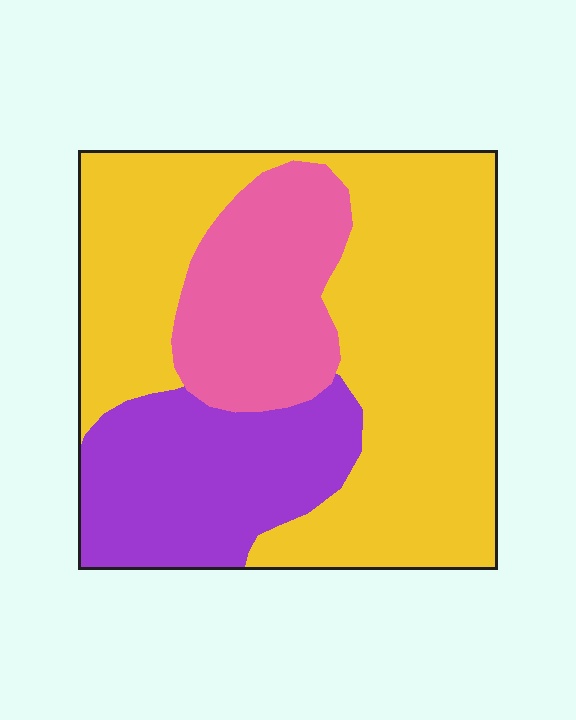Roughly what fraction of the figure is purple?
Purple takes up less than a quarter of the figure.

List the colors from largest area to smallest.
From largest to smallest: yellow, purple, pink.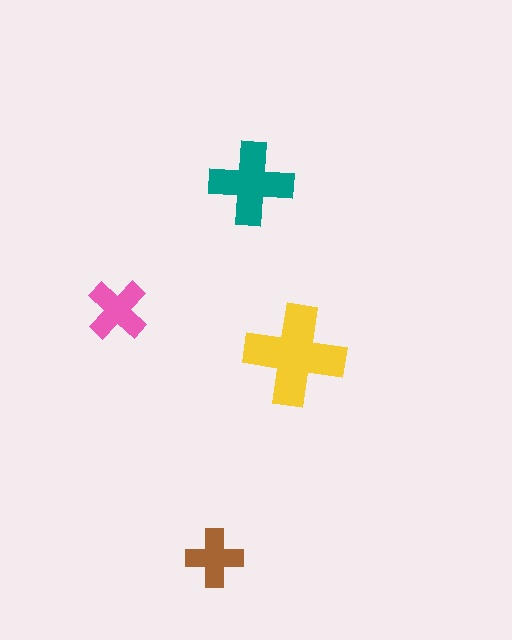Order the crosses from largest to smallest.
the yellow one, the teal one, the pink one, the brown one.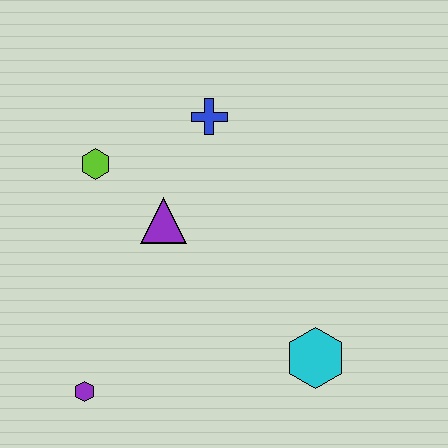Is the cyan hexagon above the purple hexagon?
Yes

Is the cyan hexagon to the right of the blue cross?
Yes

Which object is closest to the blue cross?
The purple triangle is closest to the blue cross.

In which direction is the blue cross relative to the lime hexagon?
The blue cross is to the right of the lime hexagon.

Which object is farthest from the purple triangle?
The cyan hexagon is farthest from the purple triangle.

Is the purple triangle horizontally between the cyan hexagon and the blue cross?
No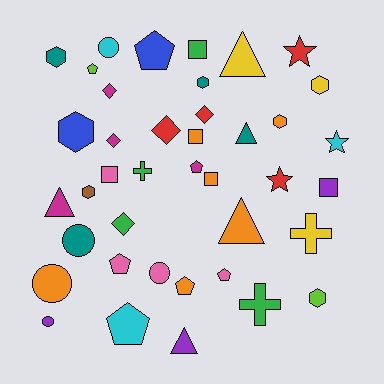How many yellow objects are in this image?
There are 3 yellow objects.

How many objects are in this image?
There are 40 objects.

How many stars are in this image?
There are 3 stars.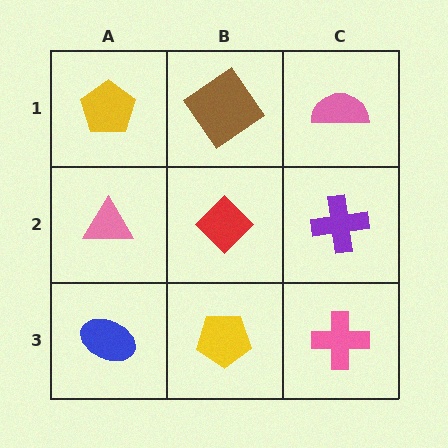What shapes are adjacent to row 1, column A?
A pink triangle (row 2, column A), a brown diamond (row 1, column B).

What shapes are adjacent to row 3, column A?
A pink triangle (row 2, column A), a yellow pentagon (row 3, column B).